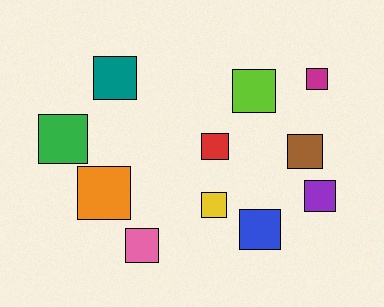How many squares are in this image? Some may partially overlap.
There are 11 squares.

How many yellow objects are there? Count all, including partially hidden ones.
There is 1 yellow object.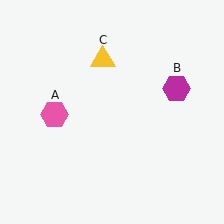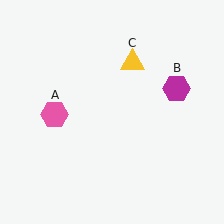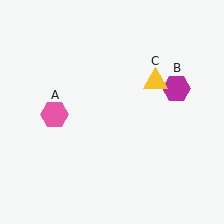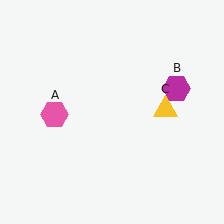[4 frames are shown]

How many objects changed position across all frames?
1 object changed position: yellow triangle (object C).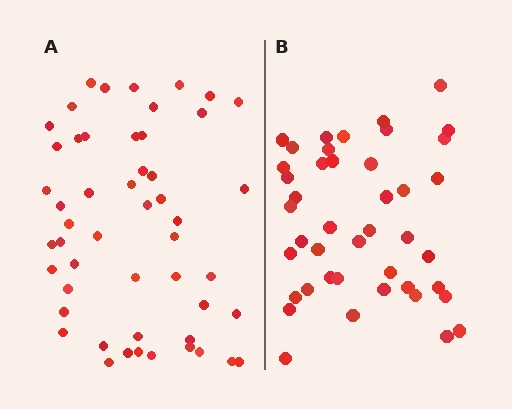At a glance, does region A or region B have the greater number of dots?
Region A (the left region) has more dots.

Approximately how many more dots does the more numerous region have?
Region A has roughly 8 or so more dots than region B.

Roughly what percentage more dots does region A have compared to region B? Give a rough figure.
About 20% more.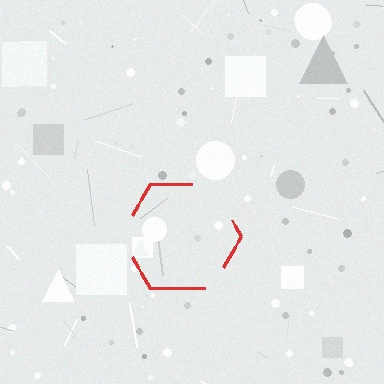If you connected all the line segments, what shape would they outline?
They would outline a hexagon.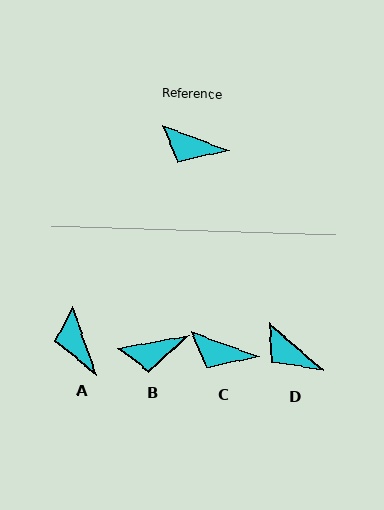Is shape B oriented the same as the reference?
No, it is off by about 30 degrees.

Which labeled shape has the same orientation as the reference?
C.